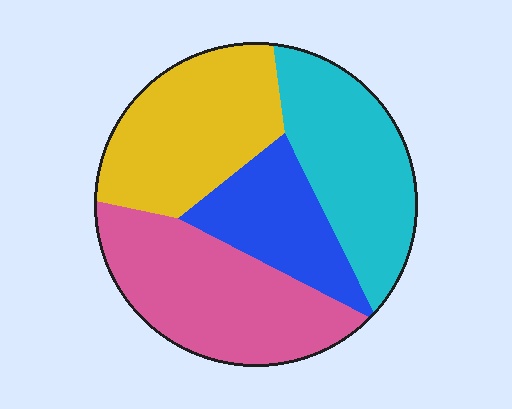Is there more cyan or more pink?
Pink.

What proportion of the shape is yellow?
Yellow takes up about one quarter (1/4) of the shape.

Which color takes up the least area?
Blue, at roughly 15%.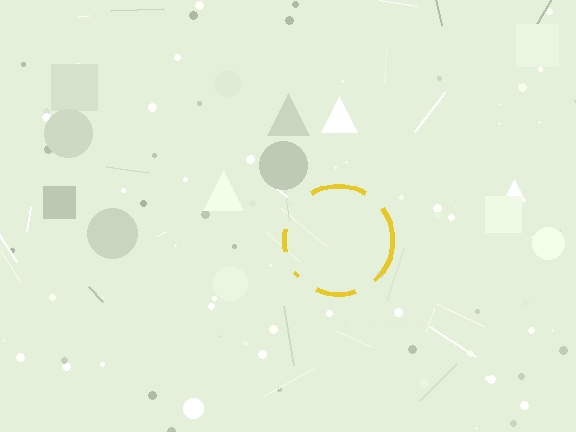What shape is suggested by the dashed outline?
The dashed outline suggests a circle.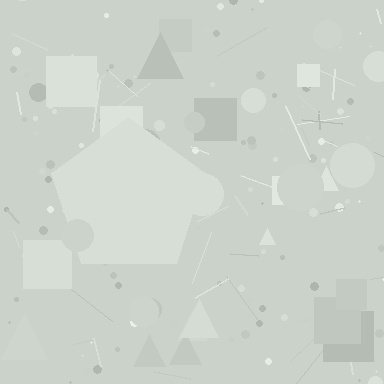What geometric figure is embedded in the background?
A pentagon is embedded in the background.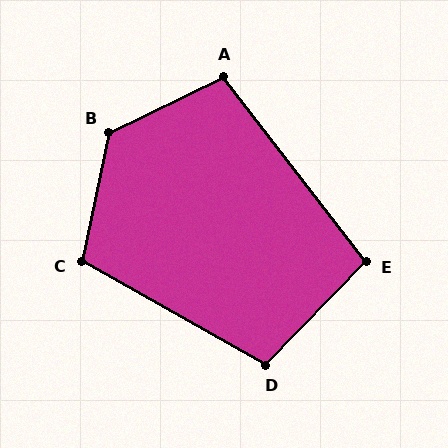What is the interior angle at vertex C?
Approximately 108 degrees (obtuse).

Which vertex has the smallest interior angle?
E, at approximately 98 degrees.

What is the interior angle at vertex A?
Approximately 102 degrees (obtuse).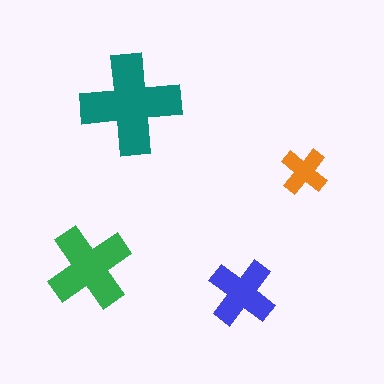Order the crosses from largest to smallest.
the teal one, the green one, the blue one, the orange one.